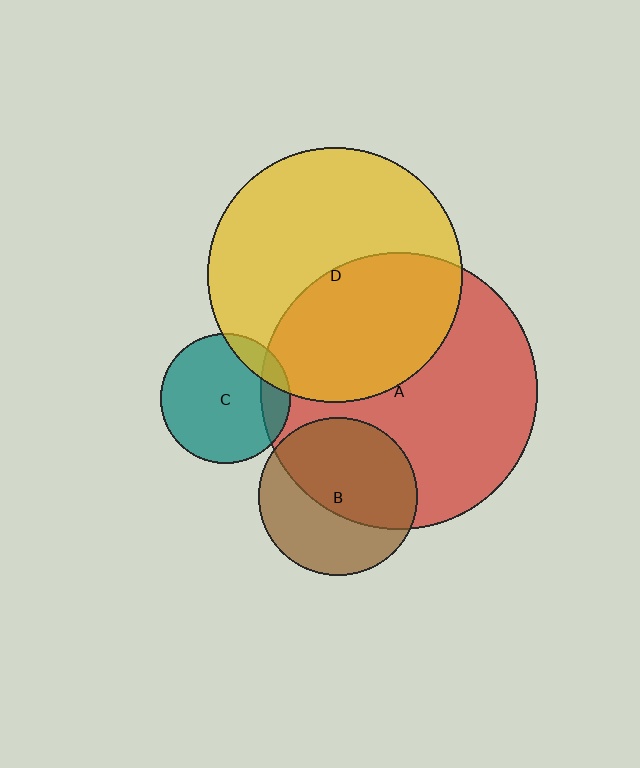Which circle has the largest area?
Circle A (red).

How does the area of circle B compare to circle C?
Approximately 1.5 times.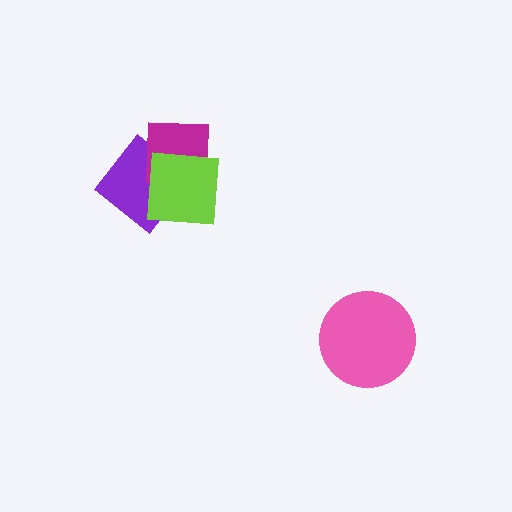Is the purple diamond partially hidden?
Yes, it is partially covered by another shape.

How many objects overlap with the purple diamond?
2 objects overlap with the purple diamond.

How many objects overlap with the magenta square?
2 objects overlap with the magenta square.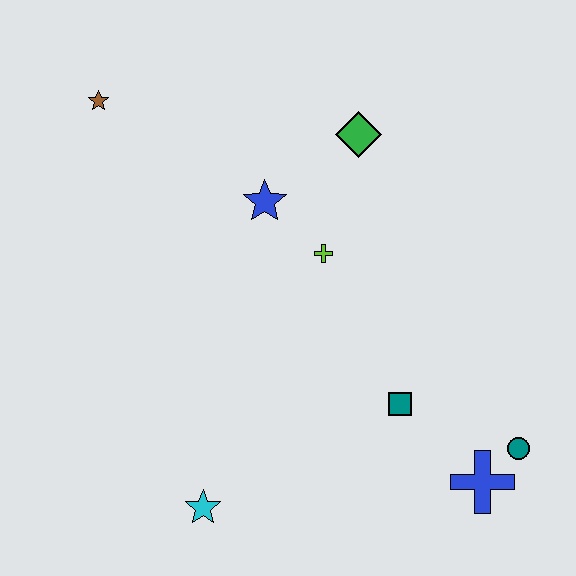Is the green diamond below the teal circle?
No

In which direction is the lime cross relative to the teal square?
The lime cross is above the teal square.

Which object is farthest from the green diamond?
The cyan star is farthest from the green diamond.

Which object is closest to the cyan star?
The teal square is closest to the cyan star.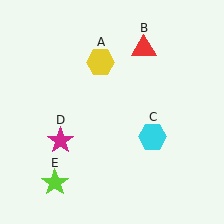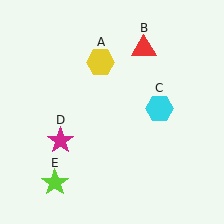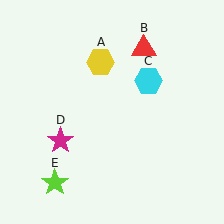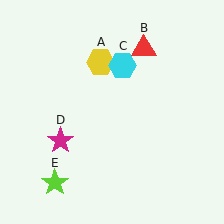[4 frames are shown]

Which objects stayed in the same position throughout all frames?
Yellow hexagon (object A) and red triangle (object B) and magenta star (object D) and lime star (object E) remained stationary.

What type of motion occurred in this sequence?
The cyan hexagon (object C) rotated counterclockwise around the center of the scene.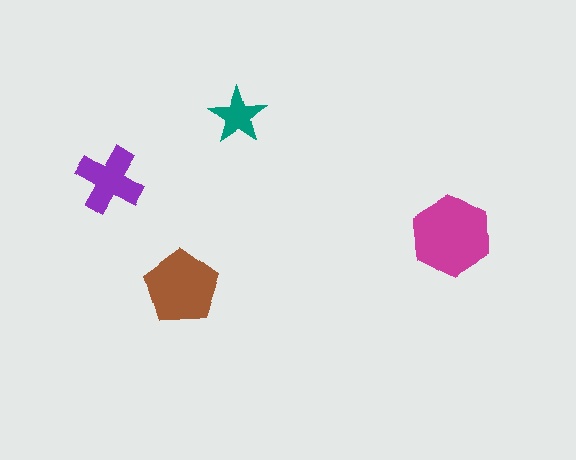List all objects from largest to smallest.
The magenta hexagon, the brown pentagon, the purple cross, the teal star.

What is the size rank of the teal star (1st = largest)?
4th.